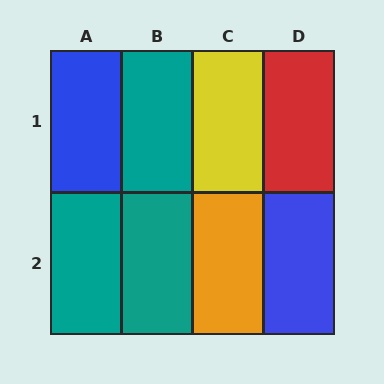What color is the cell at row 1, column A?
Blue.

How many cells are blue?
2 cells are blue.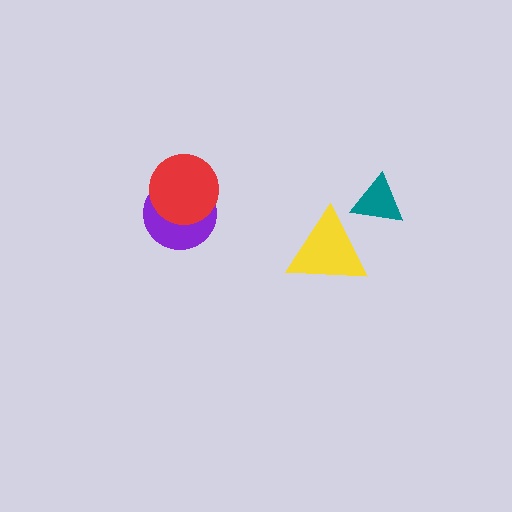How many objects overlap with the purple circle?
1 object overlaps with the purple circle.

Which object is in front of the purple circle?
The red circle is in front of the purple circle.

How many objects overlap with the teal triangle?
0 objects overlap with the teal triangle.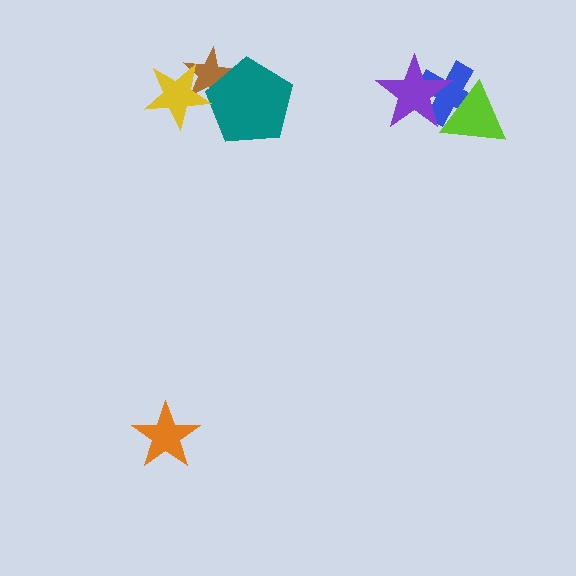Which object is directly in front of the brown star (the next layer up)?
The teal pentagon is directly in front of the brown star.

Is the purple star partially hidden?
Yes, it is partially covered by another shape.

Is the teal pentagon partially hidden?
Yes, it is partially covered by another shape.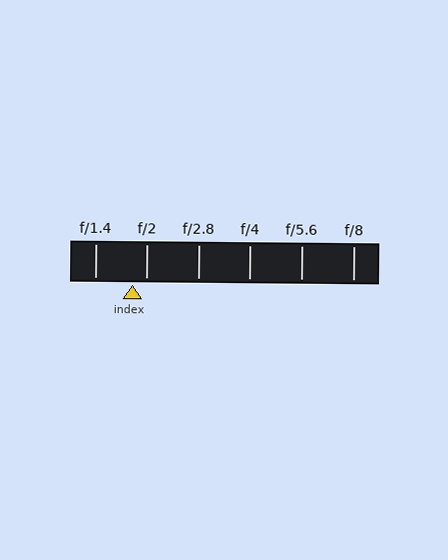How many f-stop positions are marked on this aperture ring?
There are 6 f-stop positions marked.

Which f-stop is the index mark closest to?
The index mark is closest to f/2.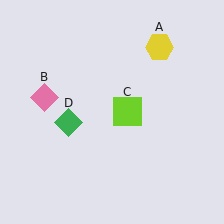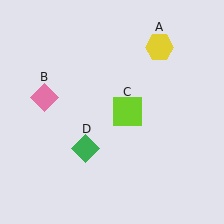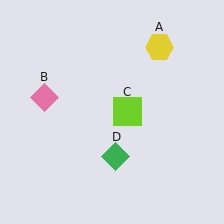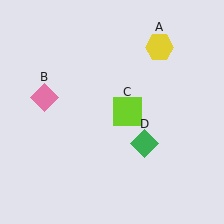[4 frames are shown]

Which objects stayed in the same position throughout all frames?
Yellow hexagon (object A) and pink diamond (object B) and lime square (object C) remained stationary.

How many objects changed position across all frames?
1 object changed position: green diamond (object D).